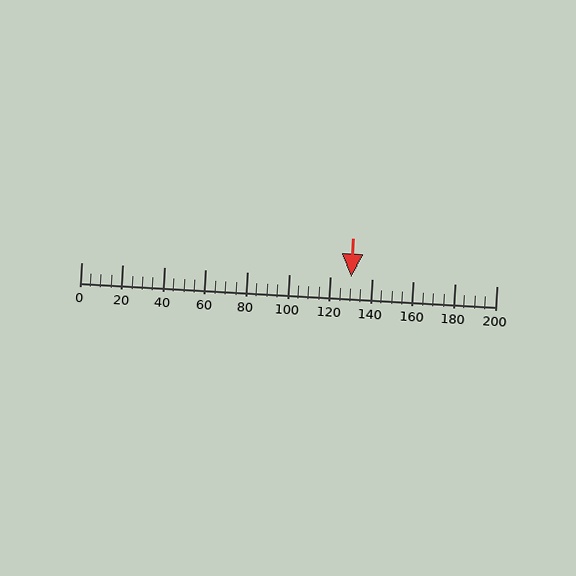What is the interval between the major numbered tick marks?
The major tick marks are spaced 20 units apart.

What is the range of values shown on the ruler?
The ruler shows values from 0 to 200.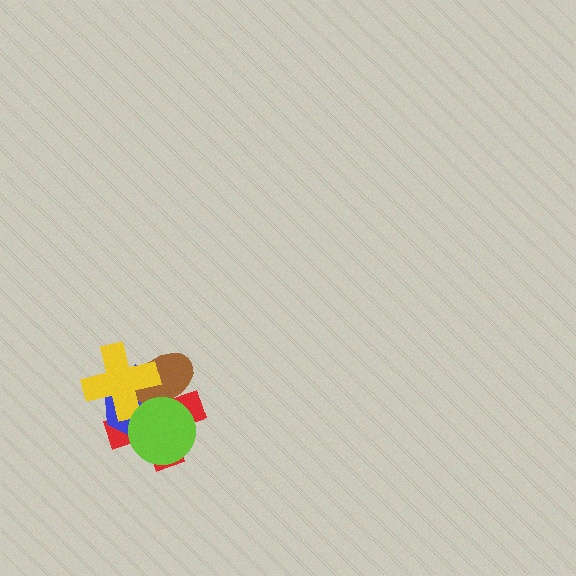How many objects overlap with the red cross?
4 objects overlap with the red cross.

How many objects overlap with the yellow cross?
4 objects overlap with the yellow cross.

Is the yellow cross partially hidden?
Yes, it is partially covered by another shape.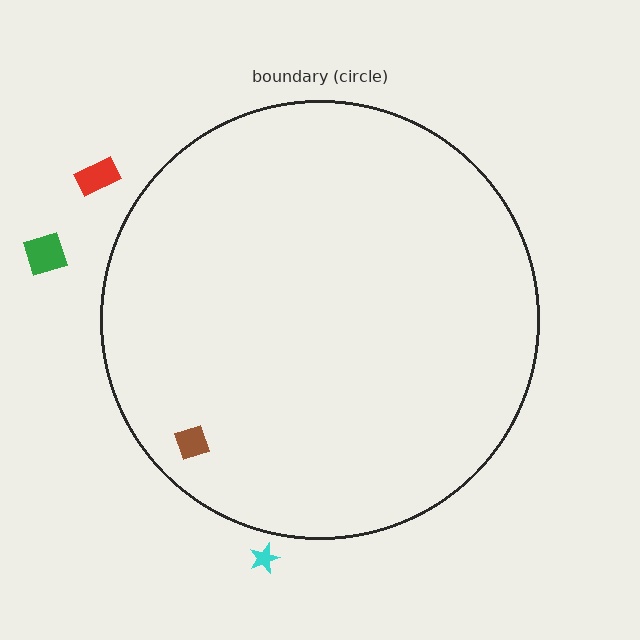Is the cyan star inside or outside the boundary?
Outside.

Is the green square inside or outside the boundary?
Outside.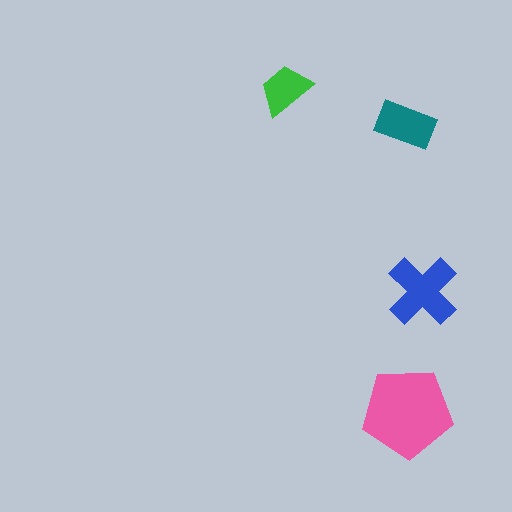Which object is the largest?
The pink pentagon.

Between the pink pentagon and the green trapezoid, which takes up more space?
The pink pentagon.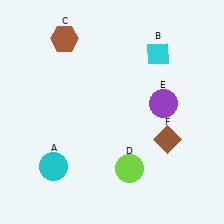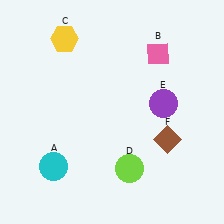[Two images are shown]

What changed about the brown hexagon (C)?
In Image 1, C is brown. In Image 2, it changed to yellow.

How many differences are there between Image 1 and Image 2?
There are 2 differences between the two images.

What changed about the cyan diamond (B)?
In Image 1, B is cyan. In Image 2, it changed to pink.